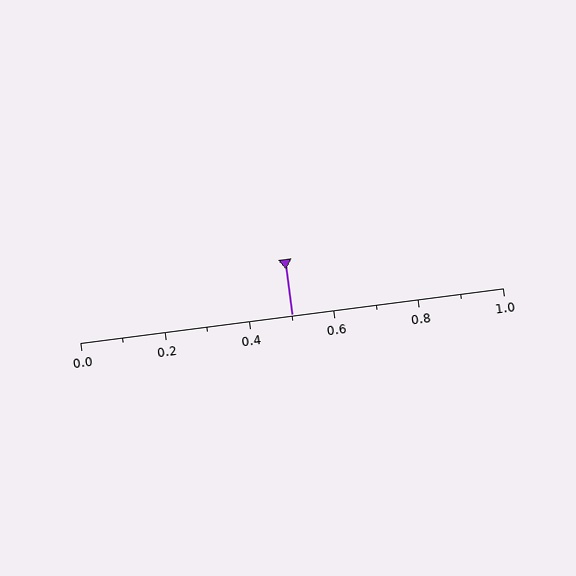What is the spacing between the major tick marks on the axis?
The major ticks are spaced 0.2 apart.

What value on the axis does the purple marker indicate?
The marker indicates approximately 0.5.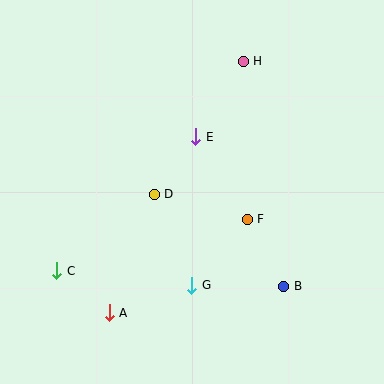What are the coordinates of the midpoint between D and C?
The midpoint between D and C is at (105, 232).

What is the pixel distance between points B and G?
The distance between B and G is 92 pixels.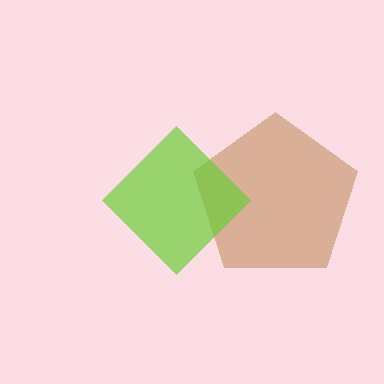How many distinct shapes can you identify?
There are 2 distinct shapes: a brown pentagon, a lime diamond.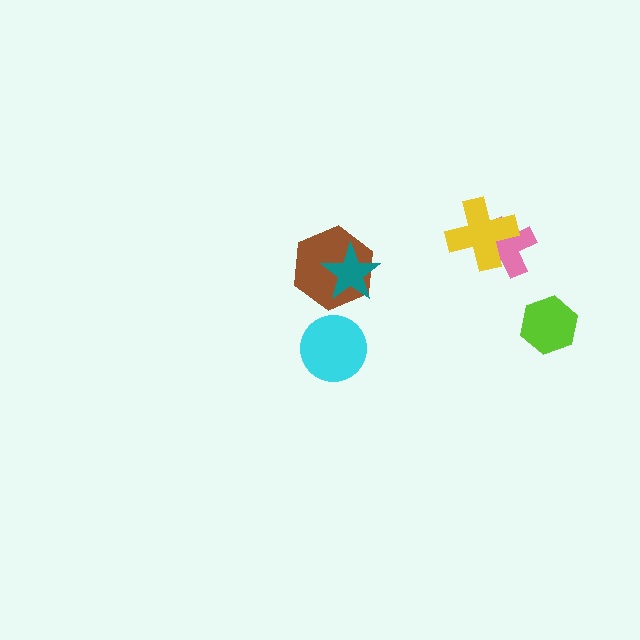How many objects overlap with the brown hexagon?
1 object overlaps with the brown hexagon.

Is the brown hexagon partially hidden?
Yes, it is partially covered by another shape.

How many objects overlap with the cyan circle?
0 objects overlap with the cyan circle.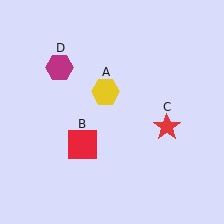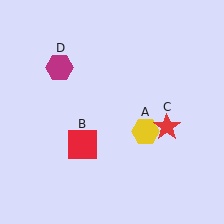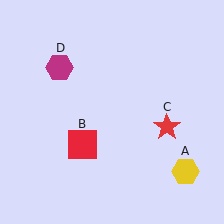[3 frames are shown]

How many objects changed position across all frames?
1 object changed position: yellow hexagon (object A).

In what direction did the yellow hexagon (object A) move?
The yellow hexagon (object A) moved down and to the right.